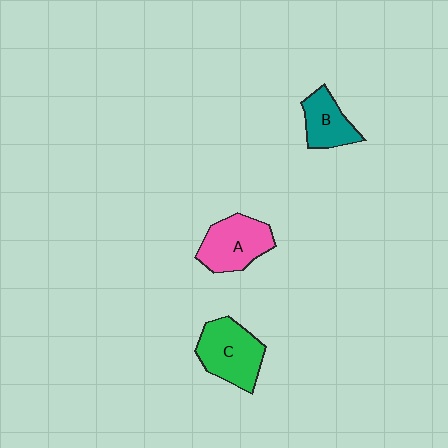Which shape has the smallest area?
Shape B (teal).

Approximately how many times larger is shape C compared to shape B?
Approximately 1.5 times.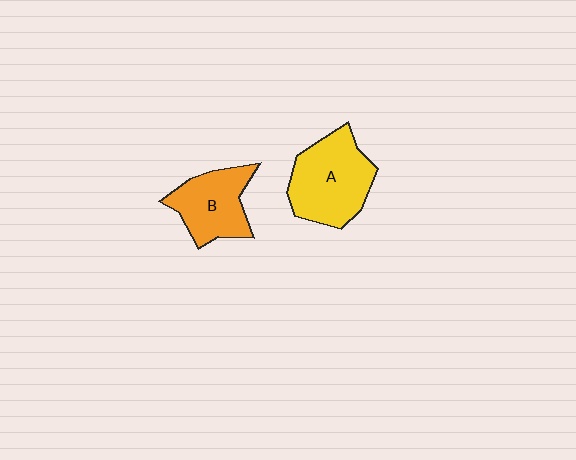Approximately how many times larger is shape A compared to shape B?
Approximately 1.3 times.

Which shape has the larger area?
Shape A (yellow).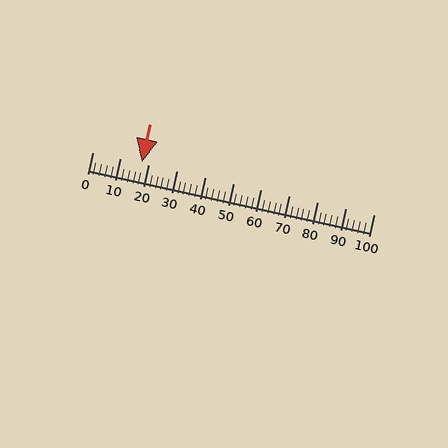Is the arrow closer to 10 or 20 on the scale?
The arrow is closer to 20.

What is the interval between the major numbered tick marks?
The major tick marks are spaced 10 units apart.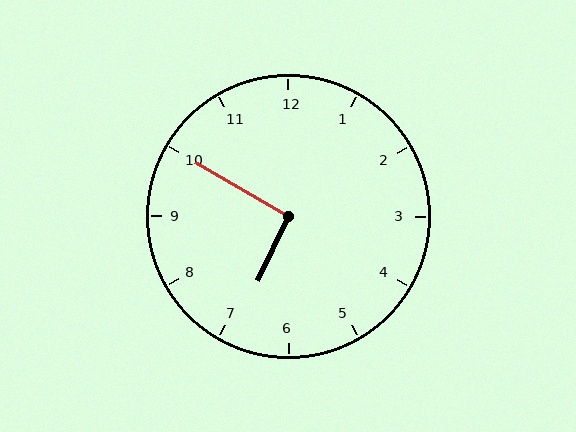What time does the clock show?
6:50.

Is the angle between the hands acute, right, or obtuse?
It is right.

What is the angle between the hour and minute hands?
Approximately 95 degrees.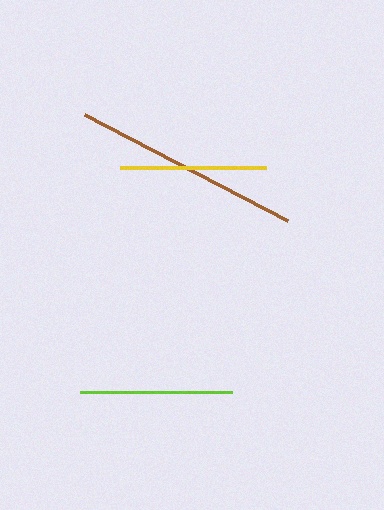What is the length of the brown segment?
The brown segment is approximately 230 pixels long.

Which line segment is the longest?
The brown line is the longest at approximately 230 pixels.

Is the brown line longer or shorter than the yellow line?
The brown line is longer than the yellow line.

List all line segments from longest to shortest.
From longest to shortest: brown, lime, yellow.